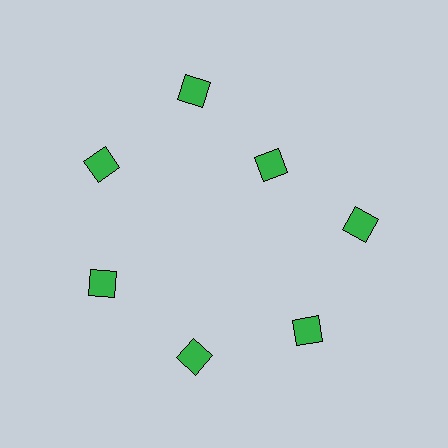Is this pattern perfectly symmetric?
No. The 7 green diamonds are arranged in a ring, but one element near the 1 o'clock position is pulled inward toward the center, breaking the 7-fold rotational symmetry.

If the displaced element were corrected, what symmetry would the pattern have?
It would have 7-fold rotational symmetry — the pattern would map onto itself every 51 degrees.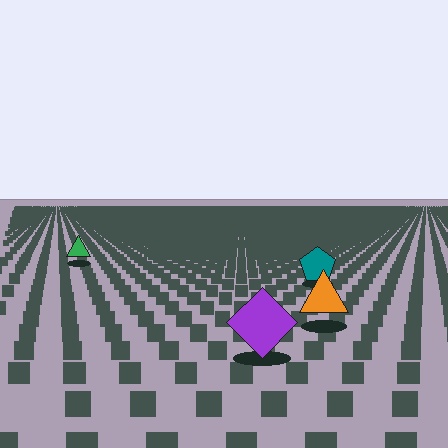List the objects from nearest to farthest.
From nearest to farthest: the purple diamond, the orange triangle, the teal pentagon, the green triangle.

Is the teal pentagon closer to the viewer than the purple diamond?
No. The purple diamond is closer — you can tell from the texture gradient: the ground texture is coarser near it.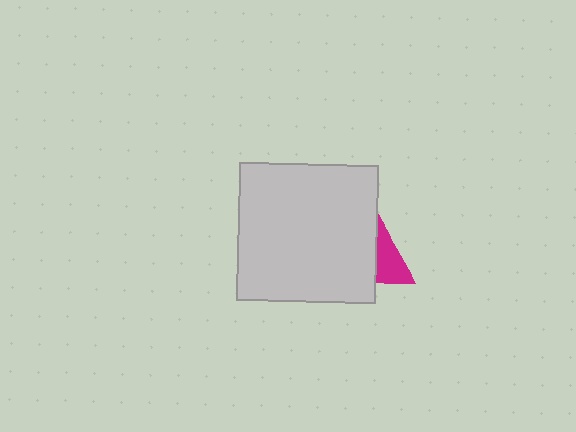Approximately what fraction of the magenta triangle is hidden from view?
Roughly 63% of the magenta triangle is hidden behind the light gray square.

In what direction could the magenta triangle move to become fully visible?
The magenta triangle could move right. That would shift it out from behind the light gray square entirely.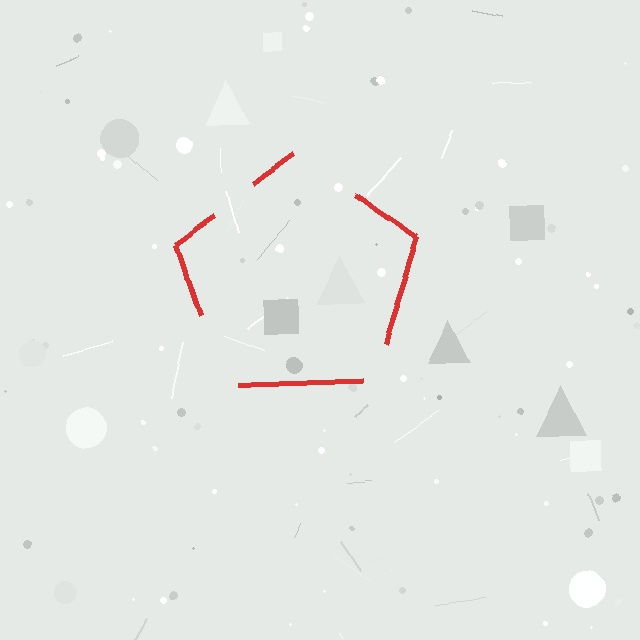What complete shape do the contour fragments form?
The contour fragments form a pentagon.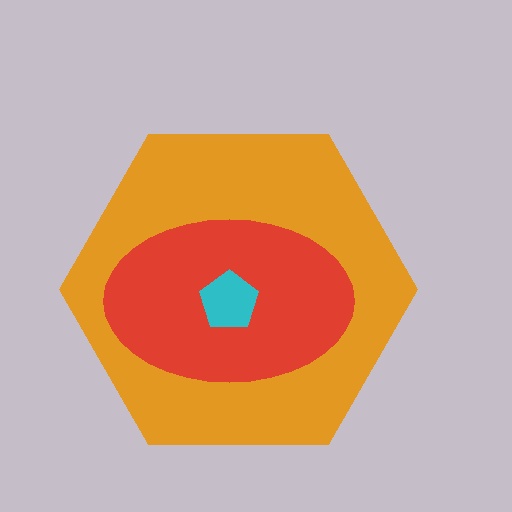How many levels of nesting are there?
3.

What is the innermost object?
The cyan pentagon.